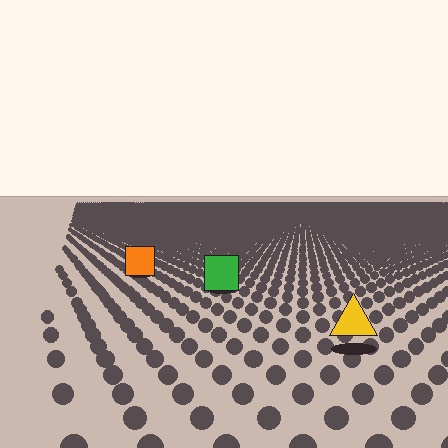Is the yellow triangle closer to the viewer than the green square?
Yes. The yellow triangle is closer — you can tell from the texture gradient: the ground texture is coarser near it.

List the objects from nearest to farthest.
From nearest to farthest: the yellow triangle, the green square, the orange square.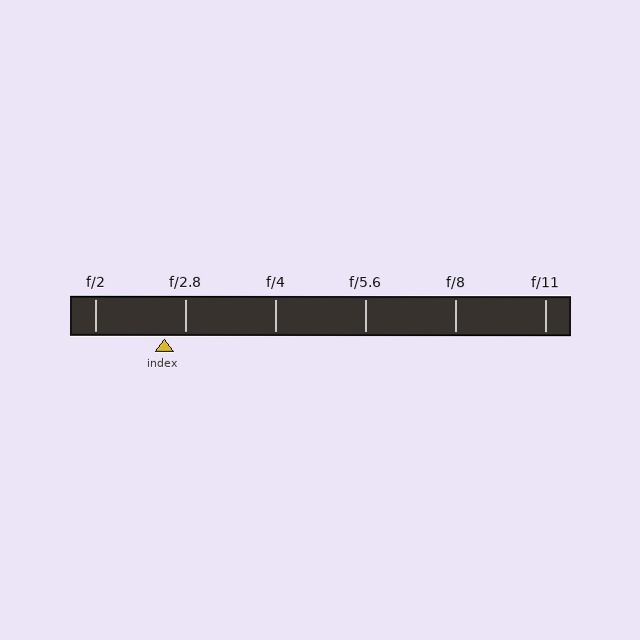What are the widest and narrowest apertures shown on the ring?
The widest aperture shown is f/2 and the narrowest is f/11.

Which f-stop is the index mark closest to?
The index mark is closest to f/2.8.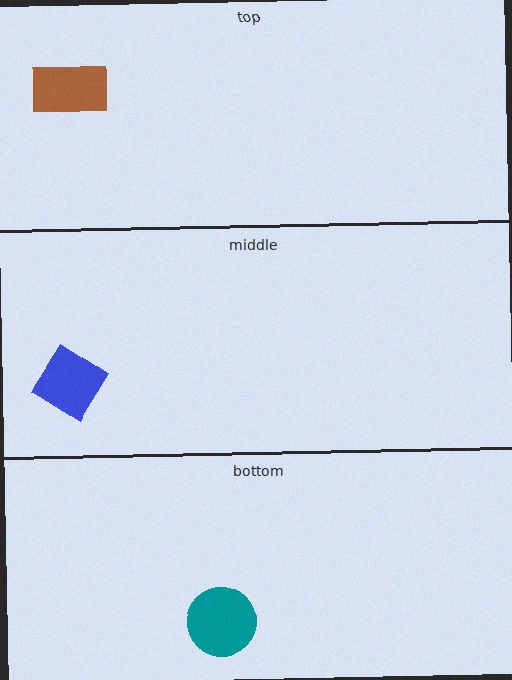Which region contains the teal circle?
The bottom region.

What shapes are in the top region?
The brown rectangle.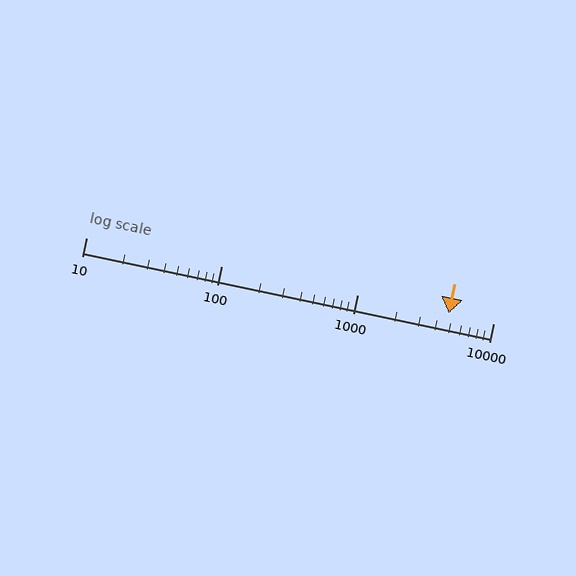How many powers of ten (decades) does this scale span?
The scale spans 3 decades, from 10 to 10000.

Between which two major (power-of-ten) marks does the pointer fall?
The pointer is between 1000 and 10000.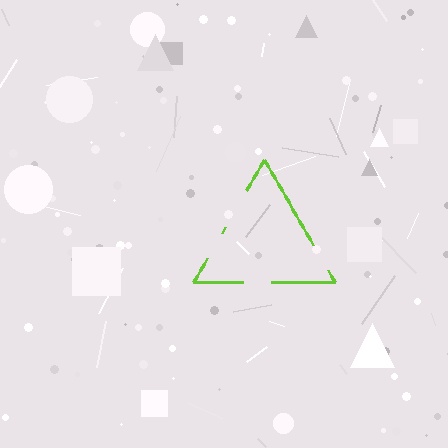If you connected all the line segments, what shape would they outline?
They would outline a triangle.